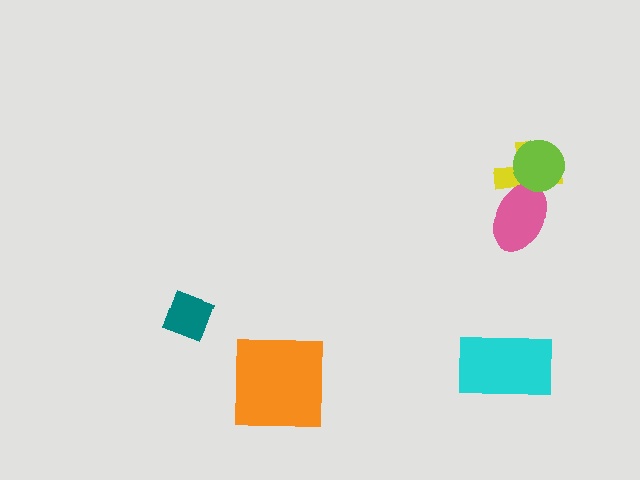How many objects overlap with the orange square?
0 objects overlap with the orange square.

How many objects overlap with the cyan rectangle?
0 objects overlap with the cyan rectangle.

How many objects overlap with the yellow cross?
2 objects overlap with the yellow cross.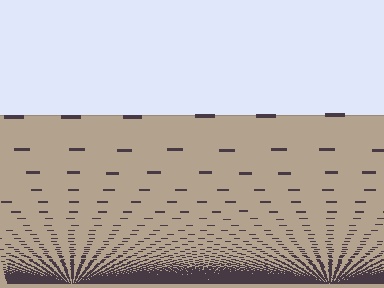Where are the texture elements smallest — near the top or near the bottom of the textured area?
Near the bottom.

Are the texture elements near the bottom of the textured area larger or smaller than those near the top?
Smaller. The gradient is inverted — elements near the bottom are smaller and denser.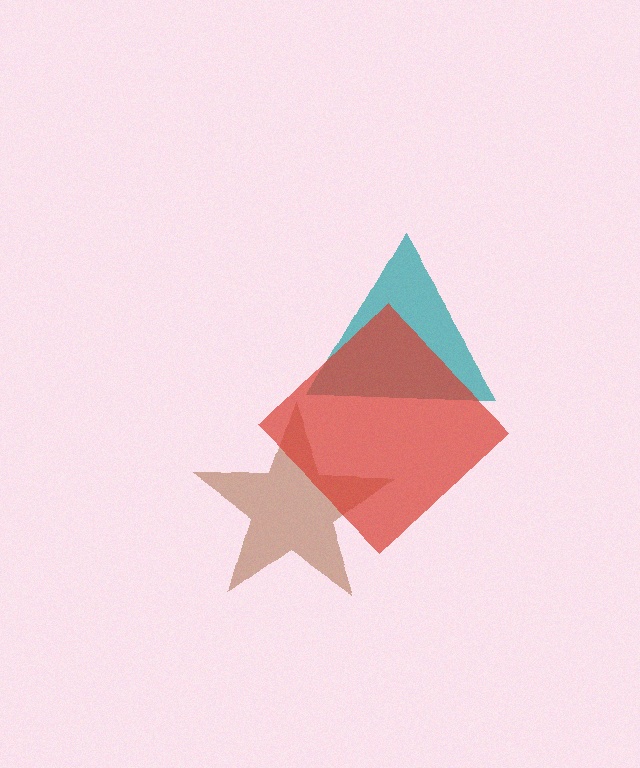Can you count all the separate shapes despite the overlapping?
Yes, there are 3 separate shapes.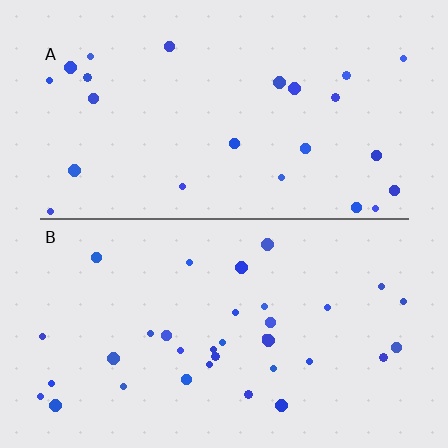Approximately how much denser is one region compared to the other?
Approximately 1.4× — region B over region A.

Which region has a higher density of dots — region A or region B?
B (the bottom).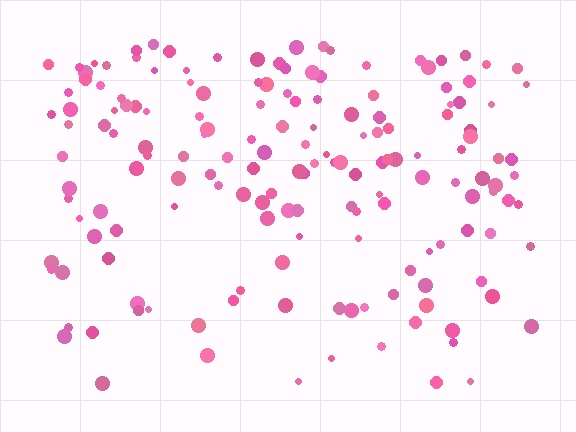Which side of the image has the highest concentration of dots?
The top.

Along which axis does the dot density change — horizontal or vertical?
Vertical.